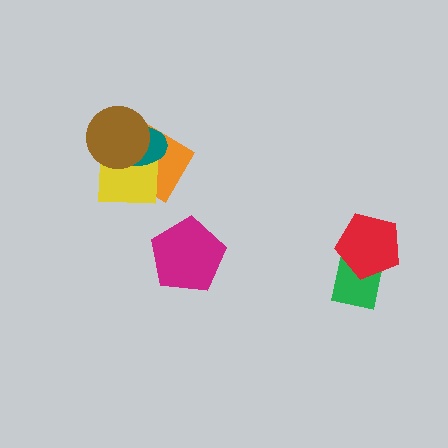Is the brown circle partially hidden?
No, no other shape covers it.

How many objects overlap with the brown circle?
3 objects overlap with the brown circle.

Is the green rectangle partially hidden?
Yes, it is partially covered by another shape.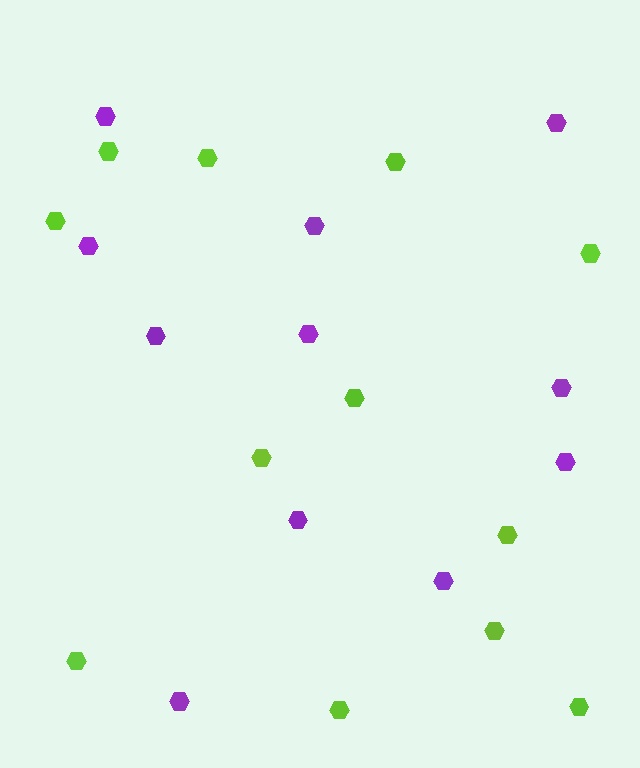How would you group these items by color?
There are 2 groups: one group of lime hexagons (12) and one group of purple hexagons (11).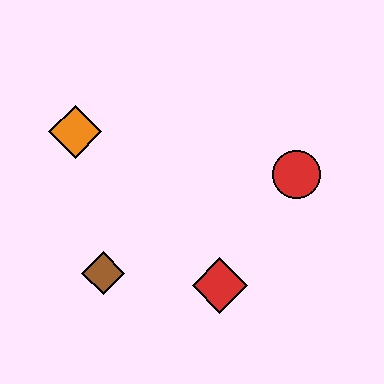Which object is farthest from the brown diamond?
The red circle is farthest from the brown diamond.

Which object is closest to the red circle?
The red diamond is closest to the red circle.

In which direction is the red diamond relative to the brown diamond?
The red diamond is to the right of the brown diamond.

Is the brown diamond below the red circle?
Yes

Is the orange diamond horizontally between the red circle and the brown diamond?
No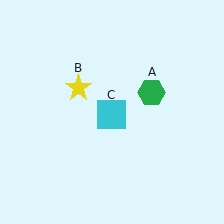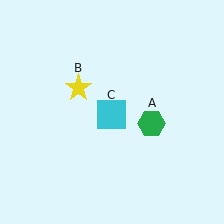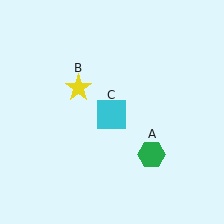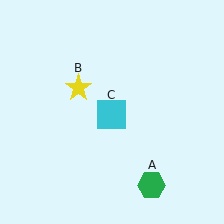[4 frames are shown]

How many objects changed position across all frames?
1 object changed position: green hexagon (object A).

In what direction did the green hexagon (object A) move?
The green hexagon (object A) moved down.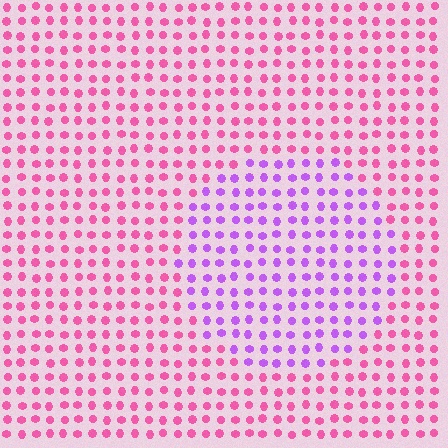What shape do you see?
I see a circle.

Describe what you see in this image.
The image is filled with small pink elements in a uniform arrangement. A circle-shaped region is visible where the elements are tinted to a slightly different hue, forming a subtle color boundary.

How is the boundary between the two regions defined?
The boundary is defined purely by a slight shift in hue (about 47 degrees). Spacing, size, and orientation are identical on both sides.